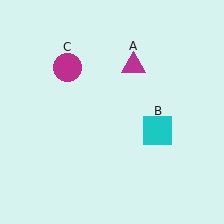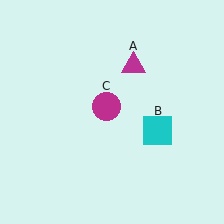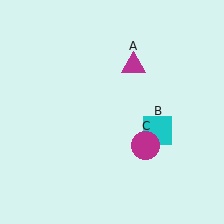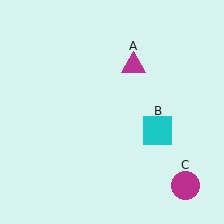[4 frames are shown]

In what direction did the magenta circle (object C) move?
The magenta circle (object C) moved down and to the right.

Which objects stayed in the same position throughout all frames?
Magenta triangle (object A) and cyan square (object B) remained stationary.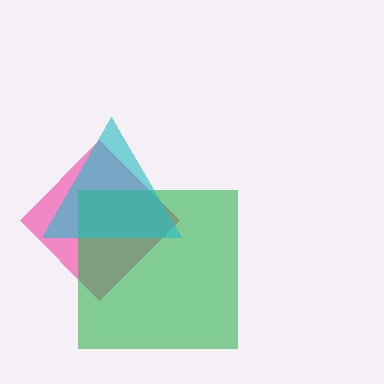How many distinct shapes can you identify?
There are 3 distinct shapes: a pink diamond, a green square, a cyan triangle.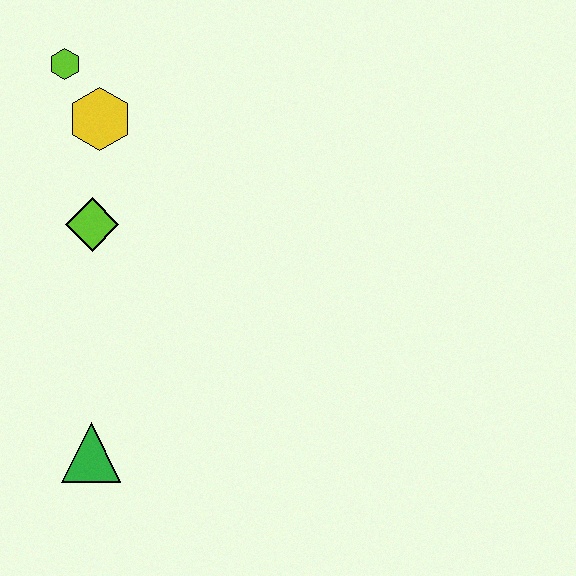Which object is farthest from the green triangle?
The lime hexagon is farthest from the green triangle.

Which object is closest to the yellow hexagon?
The lime hexagon is closest to the yellow hexagon.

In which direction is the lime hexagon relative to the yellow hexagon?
The lime hexagon is above the yellow hexagon.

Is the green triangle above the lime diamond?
No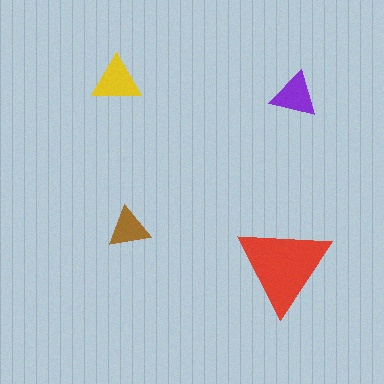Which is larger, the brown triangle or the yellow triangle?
The yellow one.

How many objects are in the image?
There are 4 objects in the image.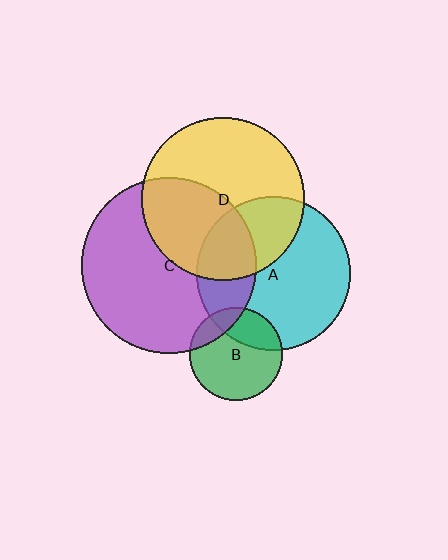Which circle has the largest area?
Circle C (purple).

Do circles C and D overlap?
Yes.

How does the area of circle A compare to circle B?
Approximately 2.7 times.